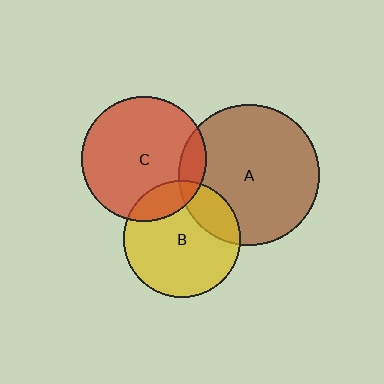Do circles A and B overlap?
Yes.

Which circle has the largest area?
Circle A (brown).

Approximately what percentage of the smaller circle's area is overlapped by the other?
Approximately 20%.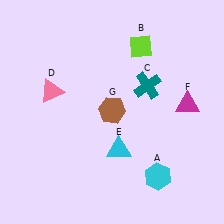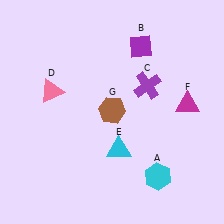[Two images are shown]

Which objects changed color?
B changed from lime to purple. C changed from teal to purple.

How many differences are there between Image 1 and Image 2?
There are 2 differences between the two images.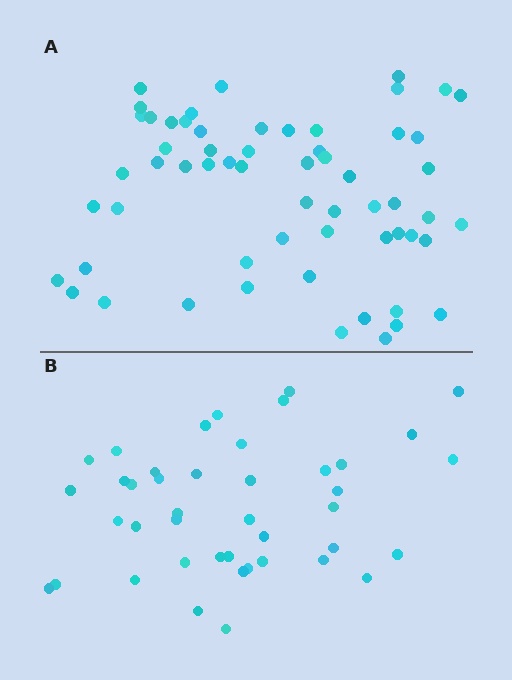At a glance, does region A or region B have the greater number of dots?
Region A (the top region) has more dots.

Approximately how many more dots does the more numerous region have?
Region A has approximately 20 more dots than region B.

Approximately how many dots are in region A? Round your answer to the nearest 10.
About 60 dots.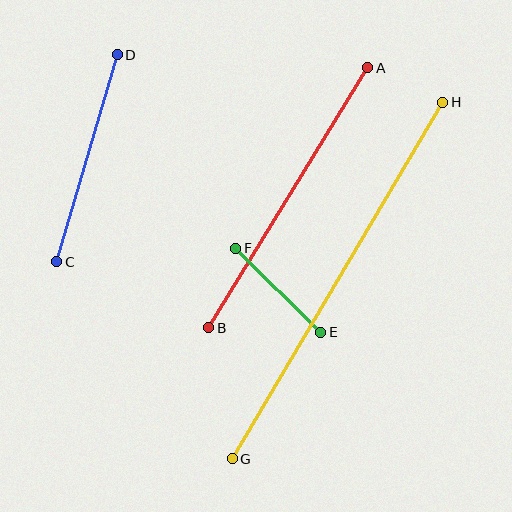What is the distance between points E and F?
The distance is approximately 119 pixels.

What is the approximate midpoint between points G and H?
The midpoint is at approximately (337, 280) pixels.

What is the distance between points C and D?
The distance is approximately 216 pixels.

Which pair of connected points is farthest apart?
Points G and H are farthest apart.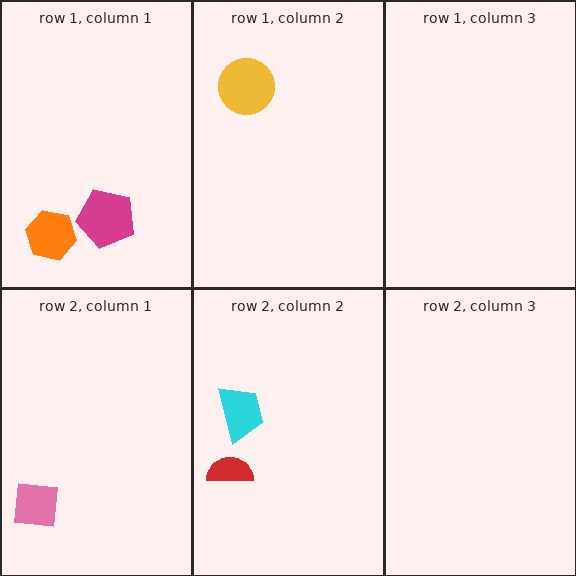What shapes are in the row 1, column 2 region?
The yellow circle.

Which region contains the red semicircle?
The row 2, column 2 region.